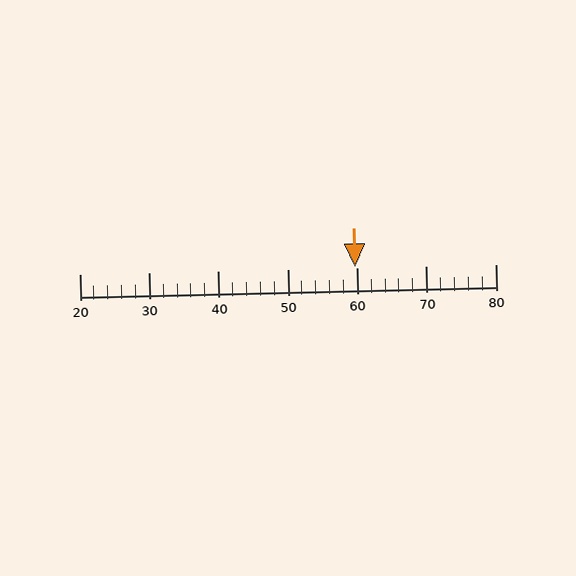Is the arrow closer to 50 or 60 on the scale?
The arrow is closer to 60.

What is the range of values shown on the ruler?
The ruler shows values from 20 to 80.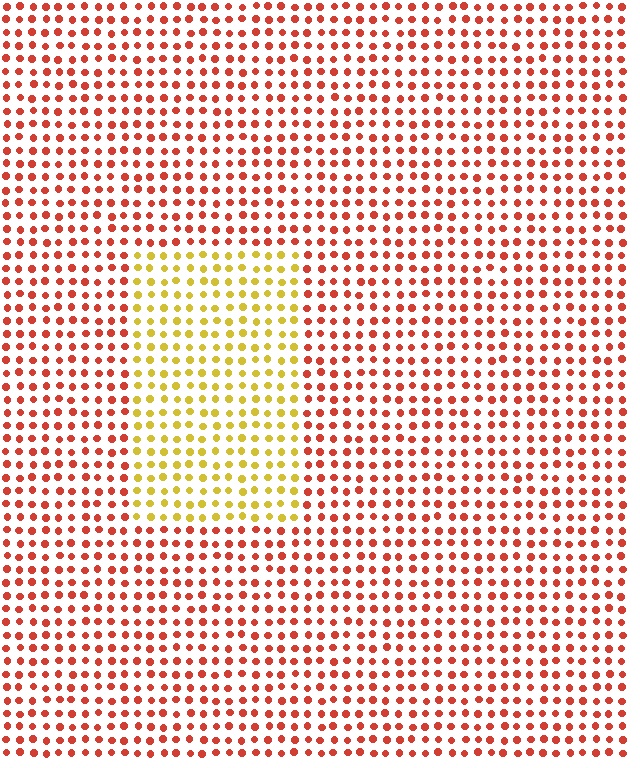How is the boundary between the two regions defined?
The boundary is defined purely by a slight shift in hue (about 50 degrees). Spacing, size, and orientation are identical on both sides.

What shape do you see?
I see a rectangle.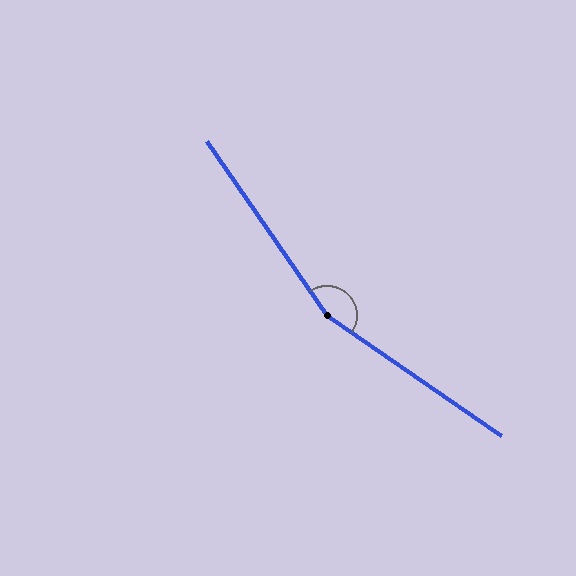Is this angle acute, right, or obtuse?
It is obtuse.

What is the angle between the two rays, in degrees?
Approximately 159 degrees.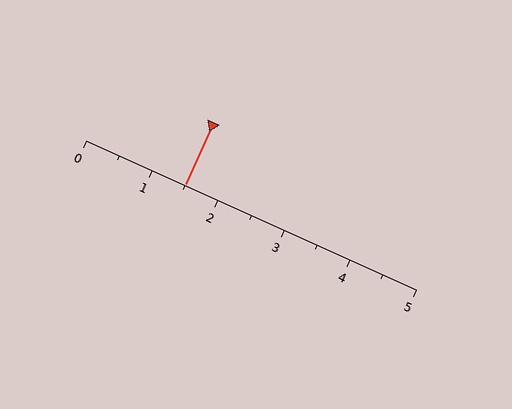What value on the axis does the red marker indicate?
The marker indicates approximately 1.5.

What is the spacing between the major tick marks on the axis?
The major ticks are spaced 1 apart.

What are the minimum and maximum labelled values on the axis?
The axis runs from 0 to 5.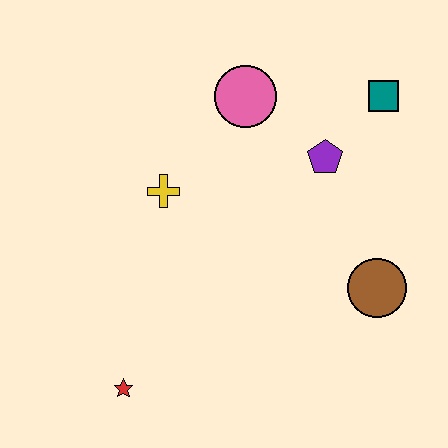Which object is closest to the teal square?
The purple pentagon is closest to the teal square.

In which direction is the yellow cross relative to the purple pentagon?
The yellow cross is to the left of the purple pentagon.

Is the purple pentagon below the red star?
No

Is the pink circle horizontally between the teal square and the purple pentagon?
No